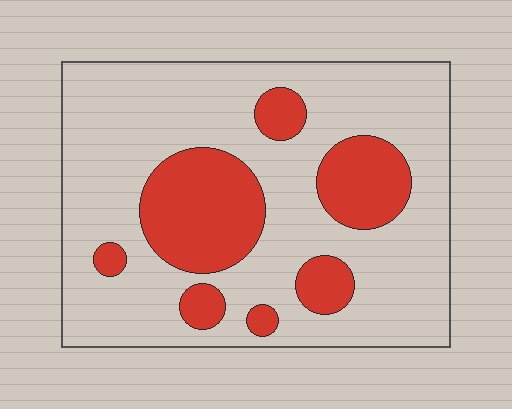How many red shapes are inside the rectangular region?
7.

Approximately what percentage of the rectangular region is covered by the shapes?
Approximately 25%.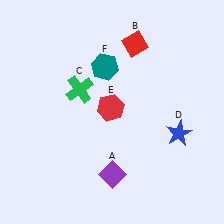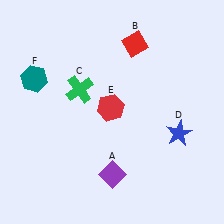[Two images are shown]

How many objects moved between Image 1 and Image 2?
1 object moved between the two images.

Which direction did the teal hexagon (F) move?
The teal hexagon (F) moved left.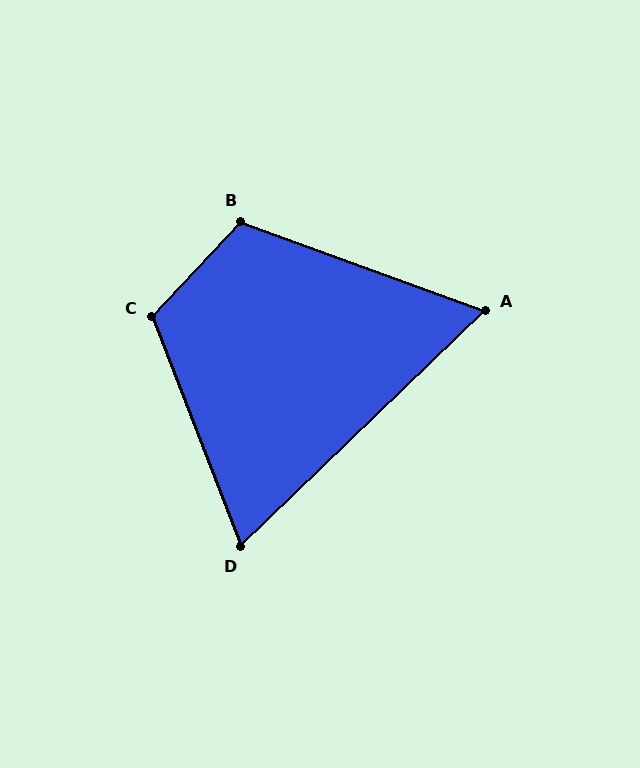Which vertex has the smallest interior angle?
A, at approximately 64 degrees.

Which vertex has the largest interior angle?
C, at approximately 116 degrees.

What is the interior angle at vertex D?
Approximately 67 degrees (acute).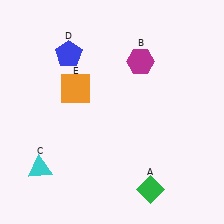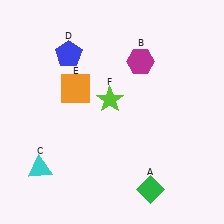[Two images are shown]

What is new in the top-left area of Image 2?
A lime star (F) was added in the top-left area of Image 2.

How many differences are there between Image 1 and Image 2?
There is 1 difference between the two images.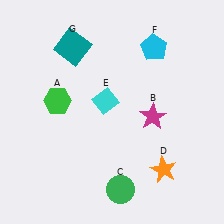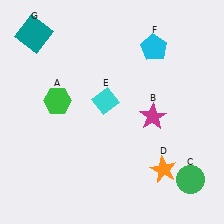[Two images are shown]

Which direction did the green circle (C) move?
The green circle (C) moved right.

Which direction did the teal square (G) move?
The teal square (G) moved left.